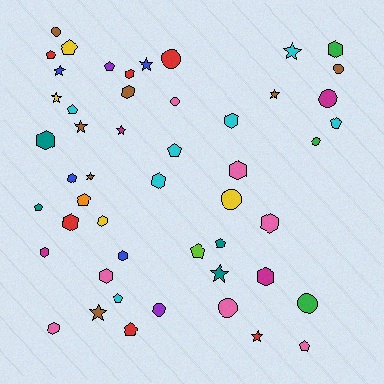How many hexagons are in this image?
There are 16 hexagons.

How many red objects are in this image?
There are 6 red objects.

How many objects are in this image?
There are 50 objects.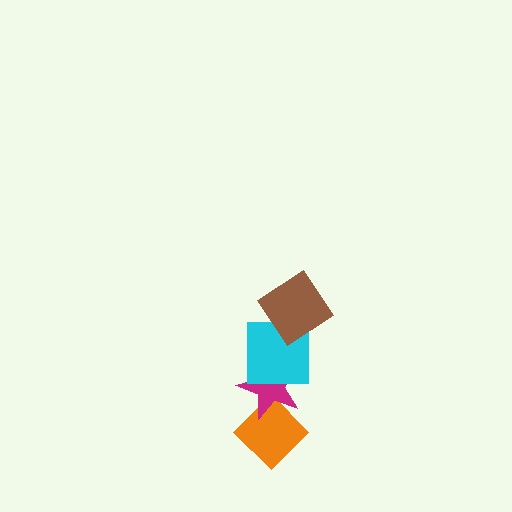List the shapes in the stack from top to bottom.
From top to bottom: the brown diamond, the cyan square, the magenta star, the orange diamond.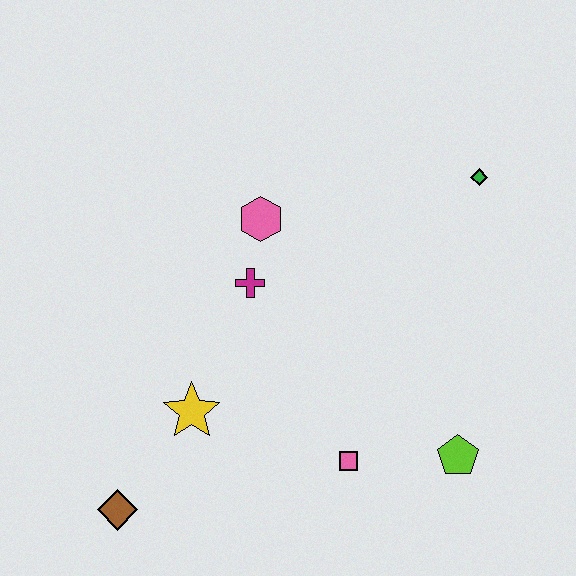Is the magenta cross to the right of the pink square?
No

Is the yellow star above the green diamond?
No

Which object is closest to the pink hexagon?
The magenta cross is closest to the pink hexagon.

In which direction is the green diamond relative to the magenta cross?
The green diamond is to the right of the magenta cross.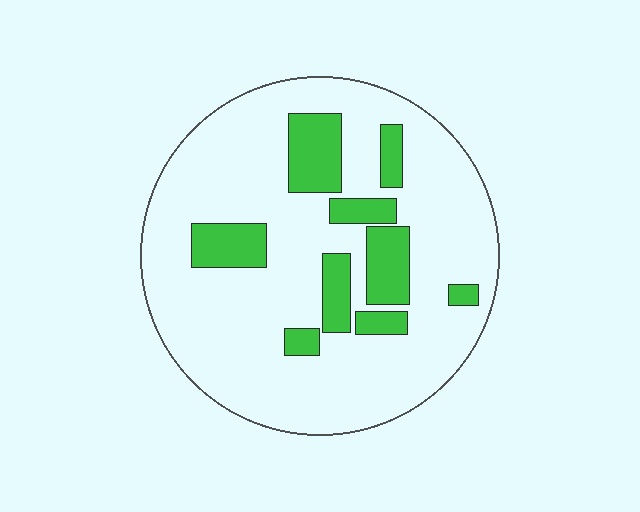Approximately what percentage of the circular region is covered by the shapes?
Approximately 20%.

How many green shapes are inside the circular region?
9.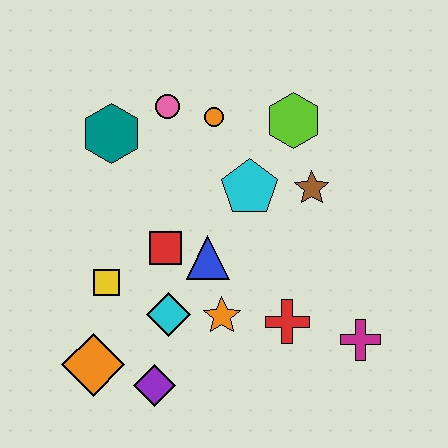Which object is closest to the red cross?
The orange star is closest to the red cross.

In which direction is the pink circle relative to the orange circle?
The pink circle is to the left of the orange circle.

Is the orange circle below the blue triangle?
No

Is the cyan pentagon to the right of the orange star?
Yes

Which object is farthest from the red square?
The magenta cross is farthest from the red square.